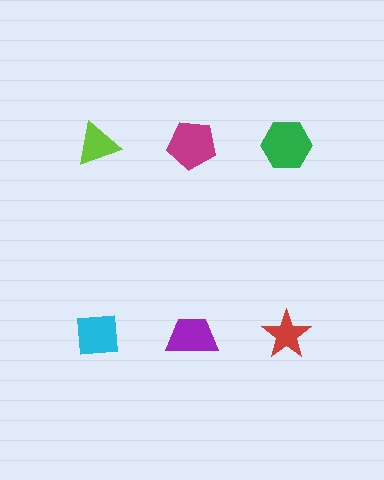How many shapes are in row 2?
3 shapes.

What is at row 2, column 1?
A cyan square.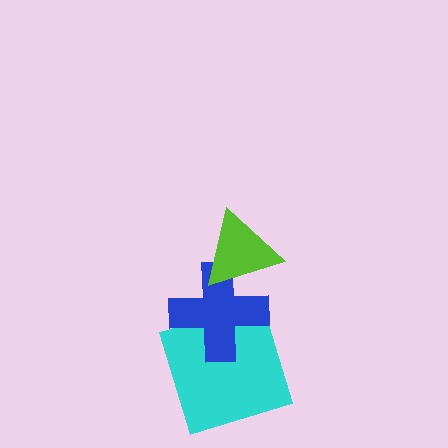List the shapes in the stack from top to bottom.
From top to bottom: the lime triangle, the blue cross, the cyan square.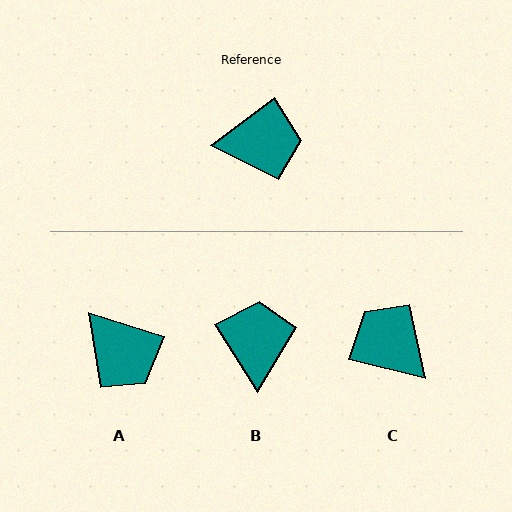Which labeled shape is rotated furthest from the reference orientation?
C, about 129 degrees away.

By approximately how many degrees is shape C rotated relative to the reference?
Approximately 129 degrees counter-clockwise.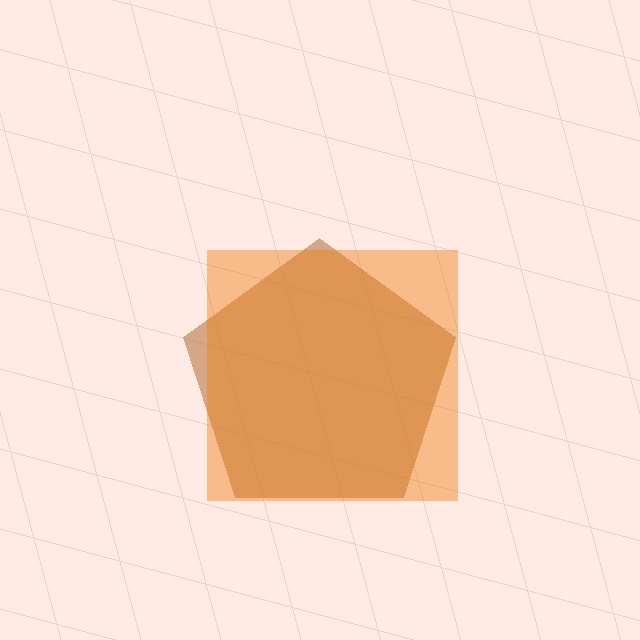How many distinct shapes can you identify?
There are 2 distinct shapes: a brown pentagon, an orange square.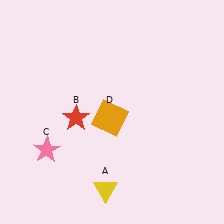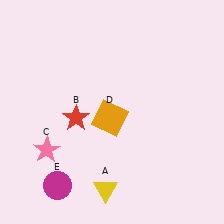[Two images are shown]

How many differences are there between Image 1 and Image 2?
There is 1 difference between the two images.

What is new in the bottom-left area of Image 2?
A magenta circle (E) was added in the bottom-left area of Image 2.